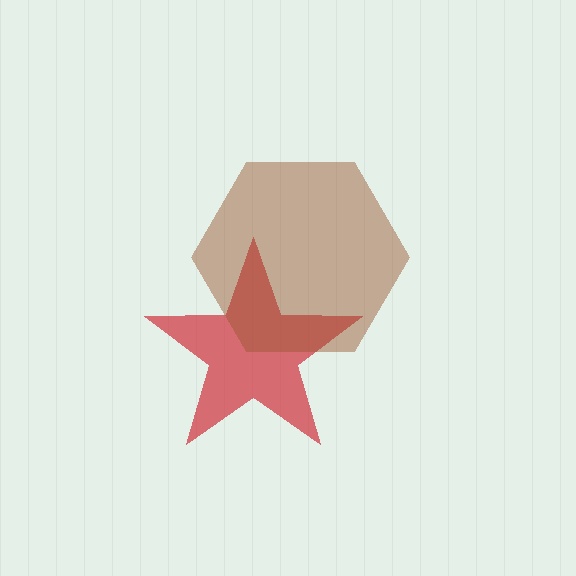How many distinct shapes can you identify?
There are 2 distinct shapes: a red star, a brown hexagon.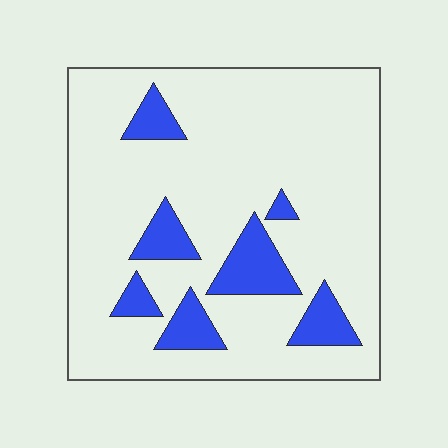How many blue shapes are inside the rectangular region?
7.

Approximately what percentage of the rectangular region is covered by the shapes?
Approximately 15%.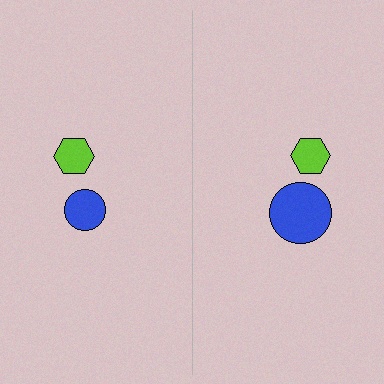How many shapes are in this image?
There are 4 shapes in this image.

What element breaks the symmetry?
The blue circle on the right side has a different size than its mirror counterpart.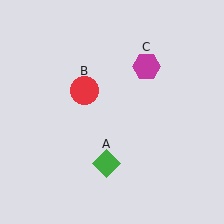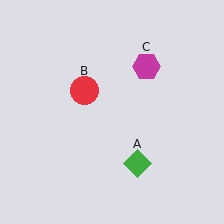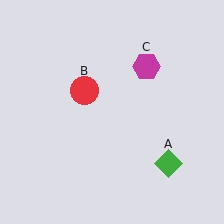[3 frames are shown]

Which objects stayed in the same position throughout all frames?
Red circle (object B) and magenta hexagon (object C) remained stationary.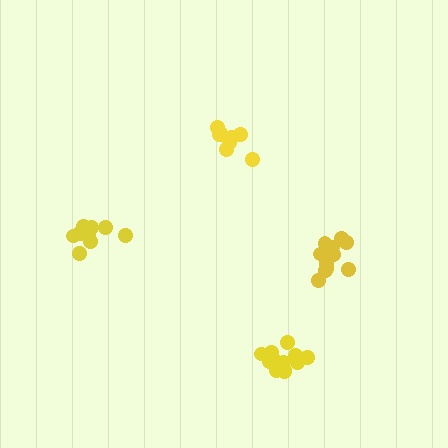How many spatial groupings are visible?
There are 4 spatial groupings.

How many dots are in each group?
Group 1: 8 dots, Group 2: 14 dots, Group 3: 9 dots, Group 4: 14 dots (45 total).